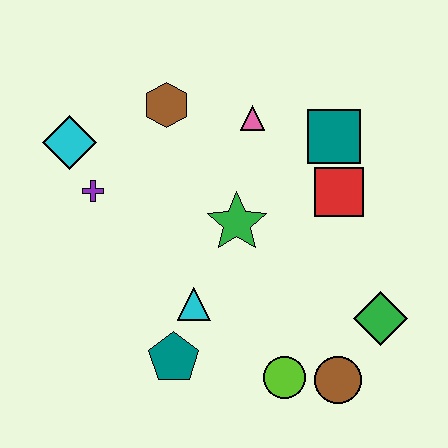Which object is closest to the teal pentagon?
The cyan triangle is closest to the teal pentagon.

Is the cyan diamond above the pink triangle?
No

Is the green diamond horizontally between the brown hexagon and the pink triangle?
No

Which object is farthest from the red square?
The cyan diamond is farthest from the red square.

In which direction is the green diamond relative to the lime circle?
The green diamond is to the right of the lime circle.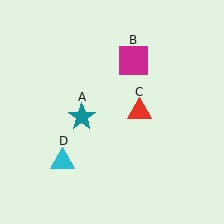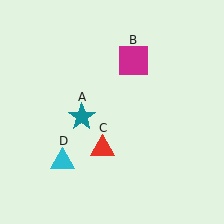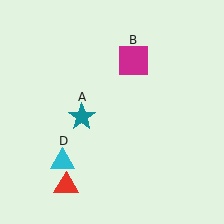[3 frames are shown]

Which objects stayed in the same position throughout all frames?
Teal star (object A) and magenta square (object B) and cyan triangle (object D) remained stationary.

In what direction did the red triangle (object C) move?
The red triangle (object C) moved down and to the left.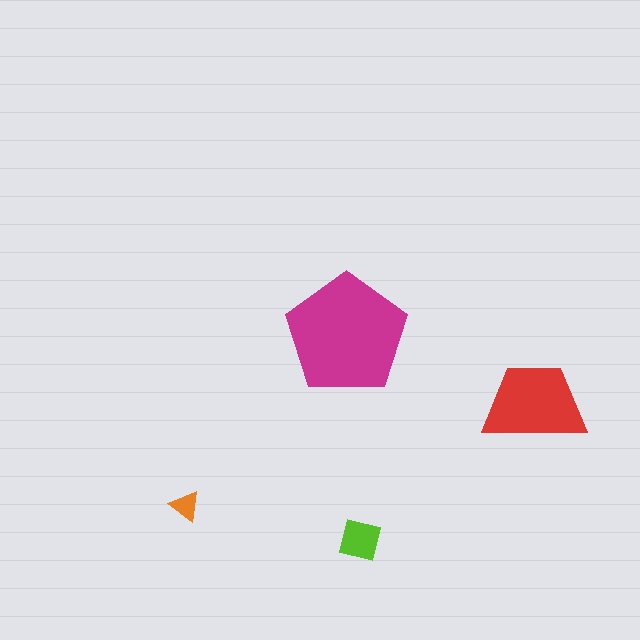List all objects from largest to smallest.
The magenta pentagon, the red trapezoid, the lime square, the orange triangle.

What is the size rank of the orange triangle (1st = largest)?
4th.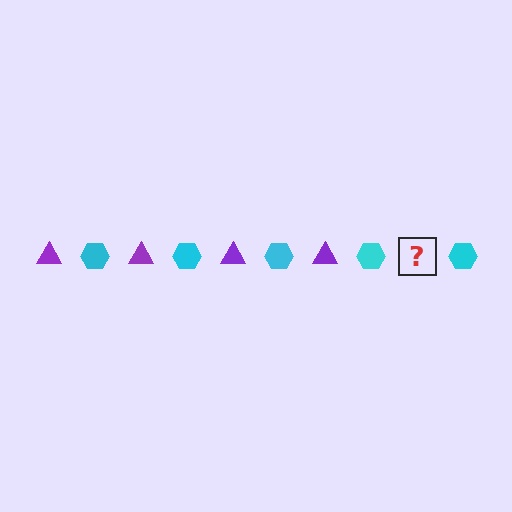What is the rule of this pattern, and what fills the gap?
The rule is that the pattern alternates between purple triangle and cyan hexagon. The gap should be filled with a purple triangle.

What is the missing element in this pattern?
The missing element is a purple triangle.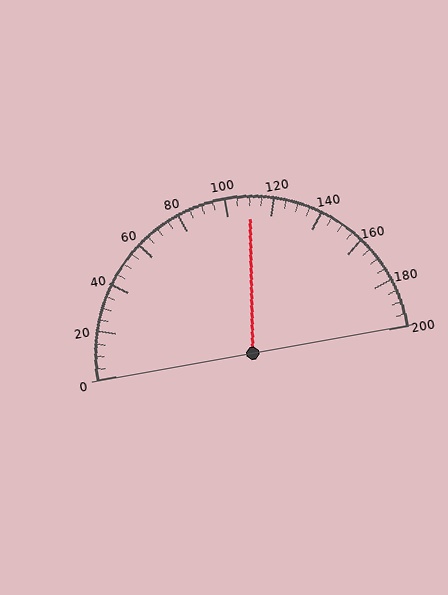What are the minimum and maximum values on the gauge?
The gauge ranges from 0 to 200.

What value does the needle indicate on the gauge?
The needle indicates approximately 110.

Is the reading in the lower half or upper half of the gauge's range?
The reading is in the upper half of the range (0 to 200).